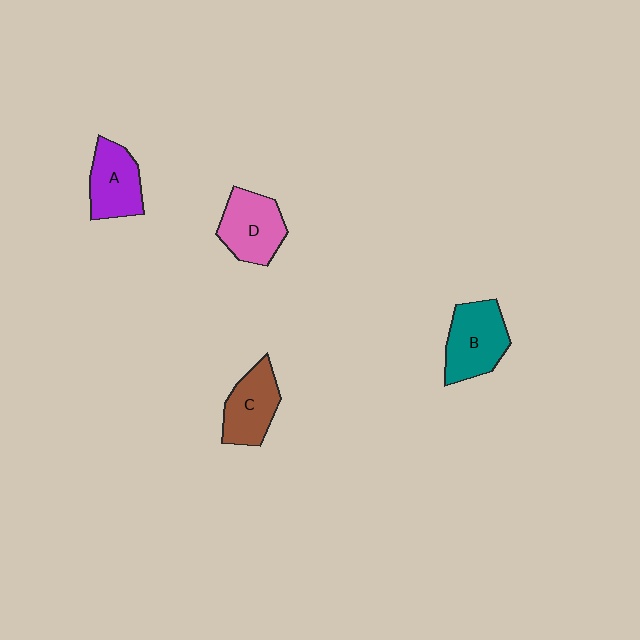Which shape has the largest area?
Shape B (teal).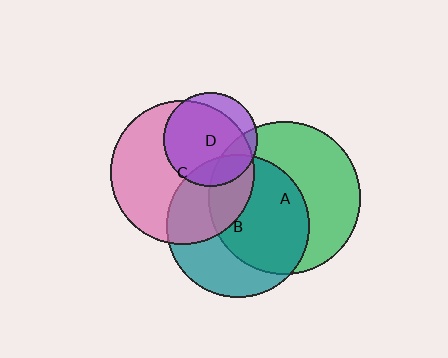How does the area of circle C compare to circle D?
Approximately 2.4 times.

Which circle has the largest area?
Circle A (green).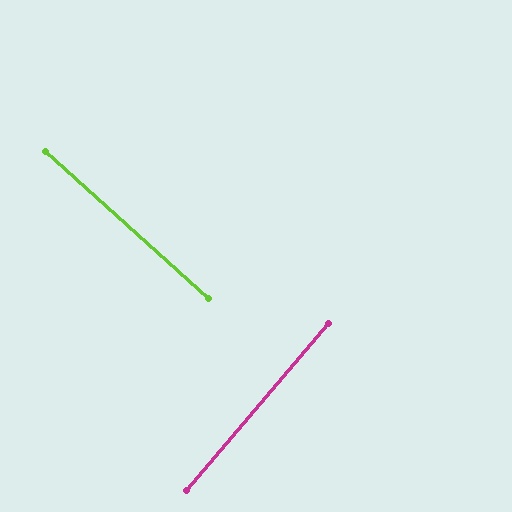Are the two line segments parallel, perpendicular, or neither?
Perpendicular — they meet at approximately 88°.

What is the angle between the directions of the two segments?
Approximately 88 degrees.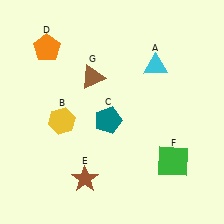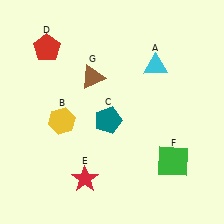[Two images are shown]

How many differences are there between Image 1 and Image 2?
There are 2 differences between the two images.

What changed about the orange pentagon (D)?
In Image 1, D is orange. In Image 2, it changed to red.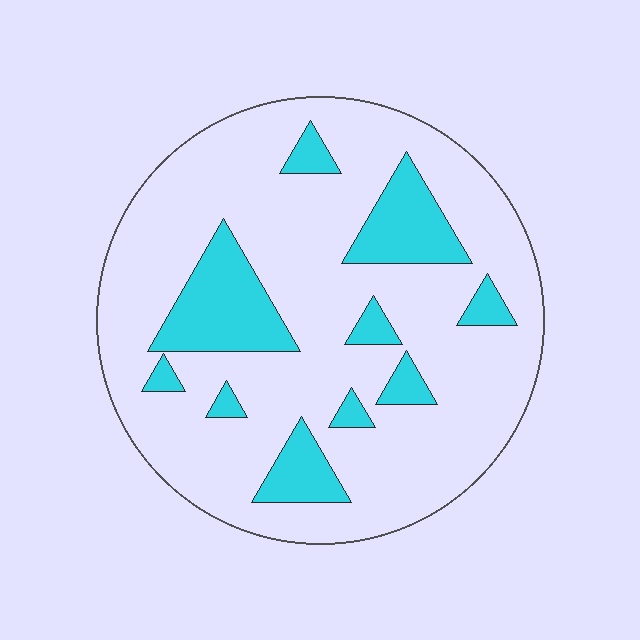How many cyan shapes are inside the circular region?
10.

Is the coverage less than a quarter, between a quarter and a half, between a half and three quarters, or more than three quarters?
Less than a quarter.